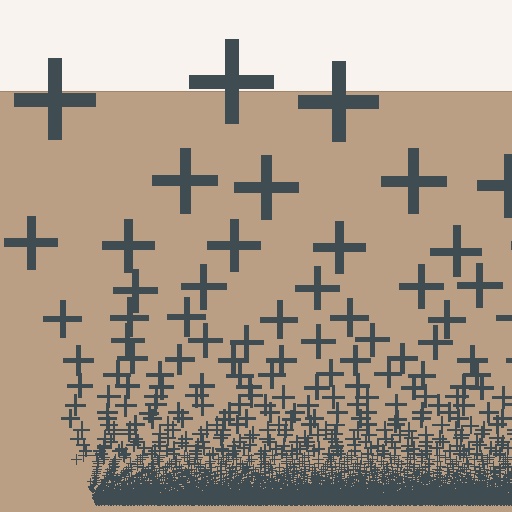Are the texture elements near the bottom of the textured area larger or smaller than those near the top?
Smaller. The gradient is inverted — elements near the bottom are smaller and denser.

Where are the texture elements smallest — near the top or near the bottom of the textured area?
Near the bottom.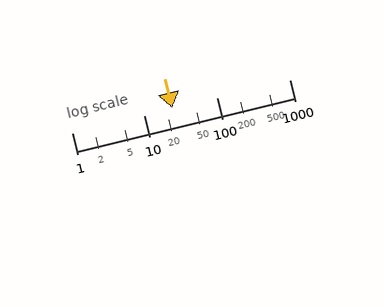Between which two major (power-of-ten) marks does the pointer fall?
The pointer is between 10 and 100.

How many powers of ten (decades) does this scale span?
The scale spans 3 decades, from 1 to 1000.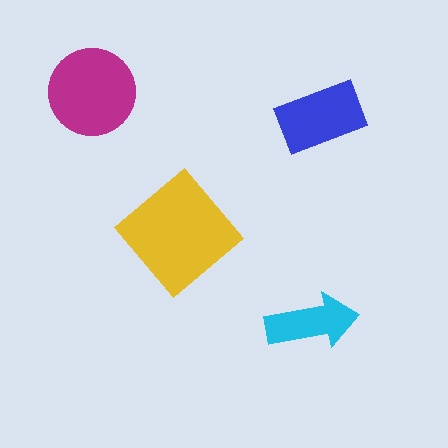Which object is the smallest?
The cyan arrow.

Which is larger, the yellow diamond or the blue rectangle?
The yellow diamond.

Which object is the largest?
The yellow diamond.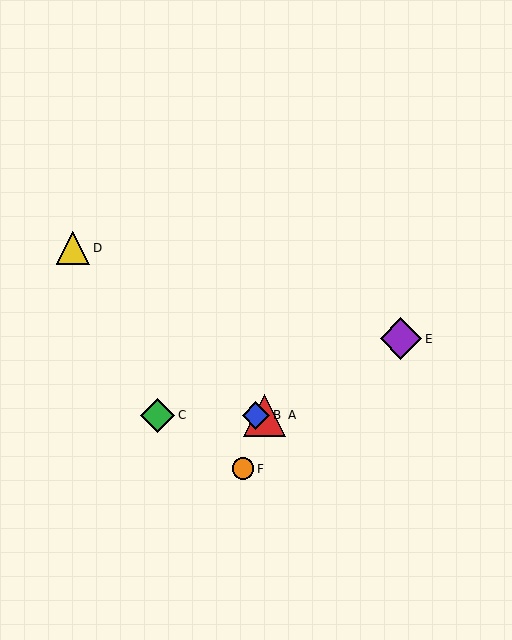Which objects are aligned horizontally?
Objects A, B, C are aligned horizontally.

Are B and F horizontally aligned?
No, B is at y≈415 and F is at y≈469.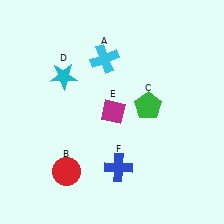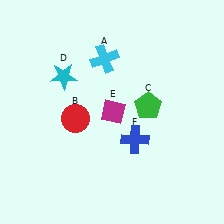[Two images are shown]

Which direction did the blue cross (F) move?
The blue cross (F) moved up.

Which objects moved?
The objects that moved are: the red circle (B), the blue cross (F).